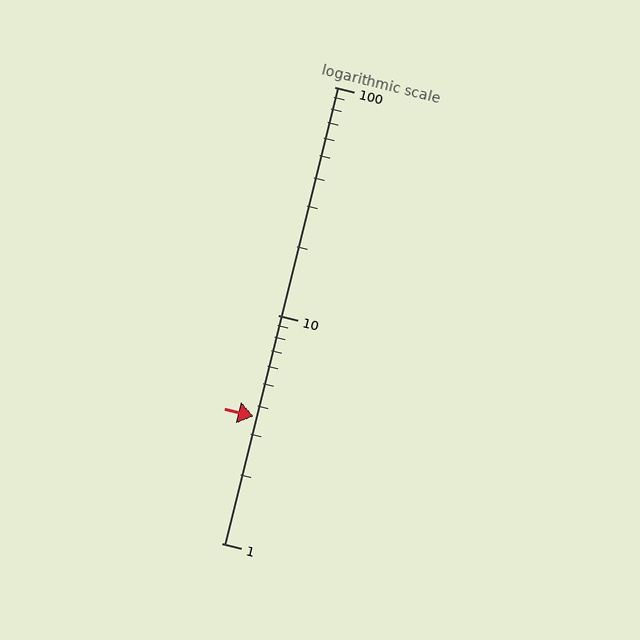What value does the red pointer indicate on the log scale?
The pointer indicates approximately 3.6.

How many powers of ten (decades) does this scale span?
The scale spans 2 decades, from 1 to 100.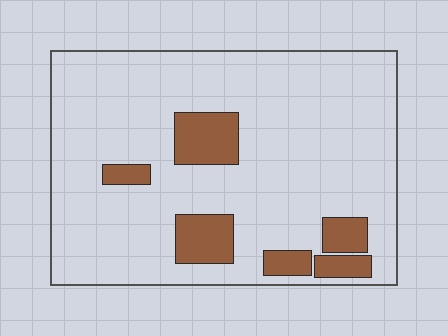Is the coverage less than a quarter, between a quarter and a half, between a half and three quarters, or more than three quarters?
Less than a quarter.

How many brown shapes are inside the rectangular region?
6.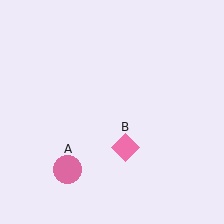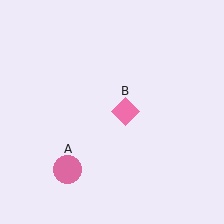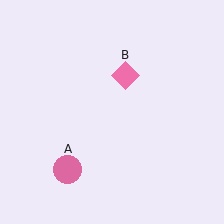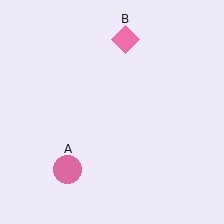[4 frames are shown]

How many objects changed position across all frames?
1 object changed position: pink diamond (object B).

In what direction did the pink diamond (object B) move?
The pink diamond (object B) moved up.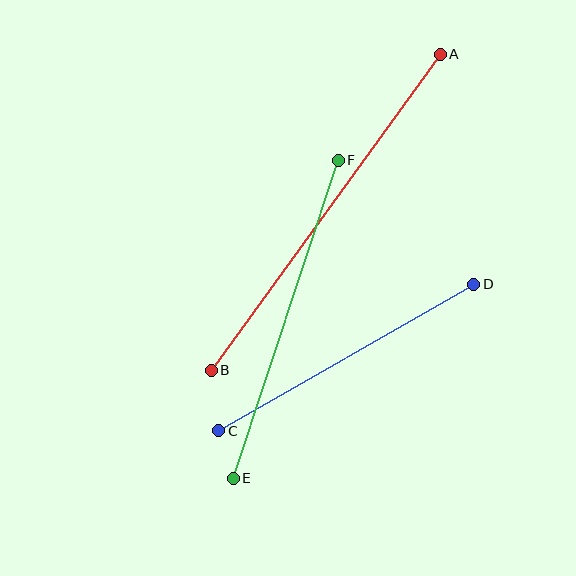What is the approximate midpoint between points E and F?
The midpoint is at approximately (286, 319) pixels.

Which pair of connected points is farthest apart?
Points A and B are farthest apart.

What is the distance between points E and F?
The distance is approximately 335 pixels.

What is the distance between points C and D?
The distance is approximately 294 pixels.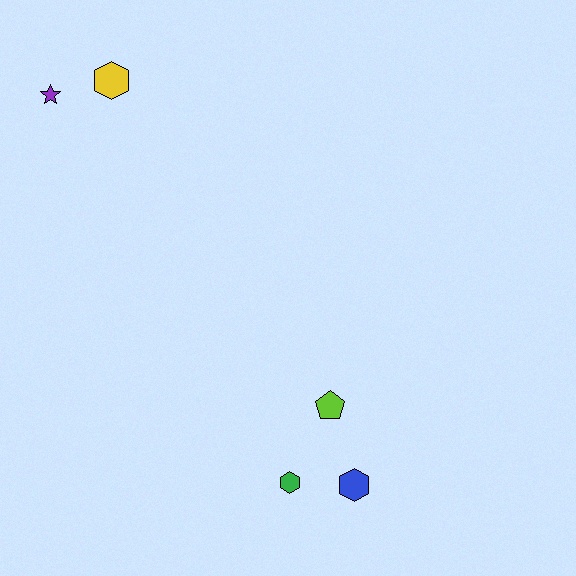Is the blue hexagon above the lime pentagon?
No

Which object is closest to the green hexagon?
The blue hexagon is closest to the green hexagon.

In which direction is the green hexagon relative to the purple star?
The green hexagon is below the purple star.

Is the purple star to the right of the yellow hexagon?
No